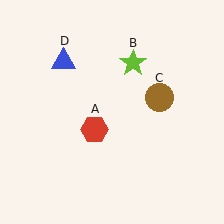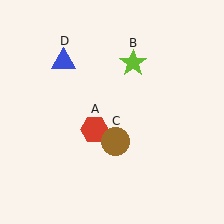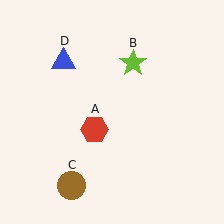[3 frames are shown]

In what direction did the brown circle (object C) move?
The brown circle (object C) moved down and to the left.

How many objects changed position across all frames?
1 object changed position: brown circle (object C).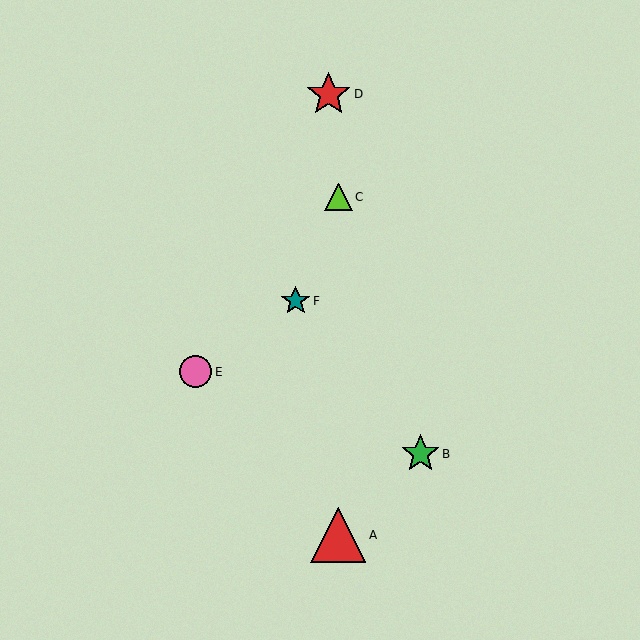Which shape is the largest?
The red triangle (labeled A) is the largest.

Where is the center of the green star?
The center of the green star is at (420, 454).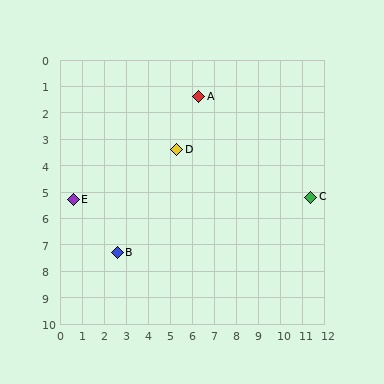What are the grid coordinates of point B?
Point B is at approximately (2.6, 7.3).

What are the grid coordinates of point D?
Point D is at approximately (5.3, 3.4).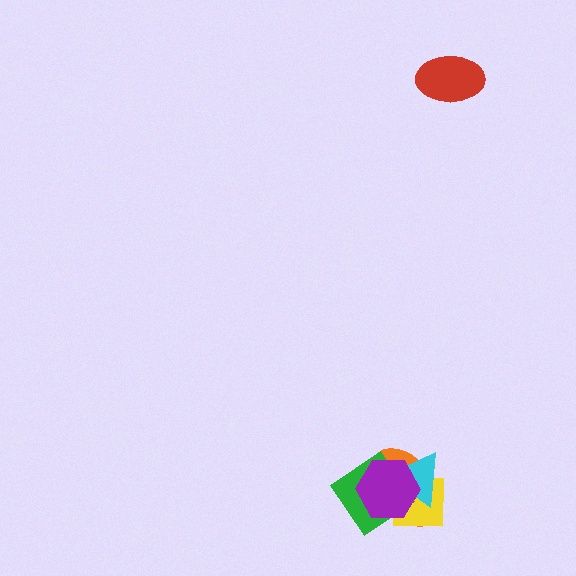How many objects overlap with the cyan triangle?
4 objects overlap with the cyan triangle.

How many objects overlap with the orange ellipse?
4 objects overlap with the orange ellipse.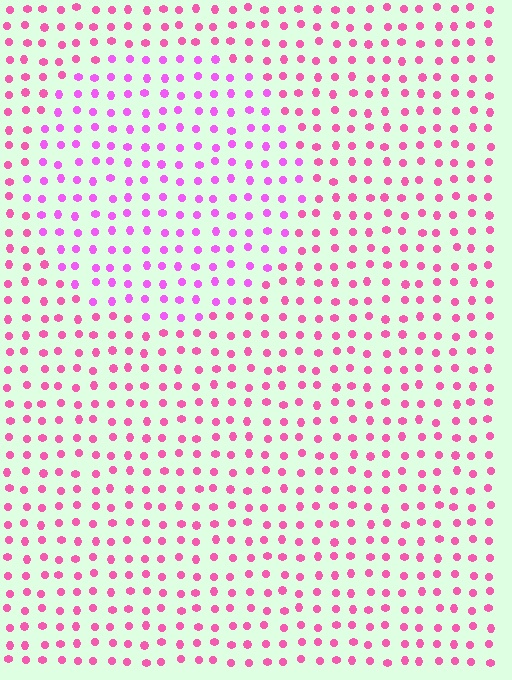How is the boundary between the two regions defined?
The boundary is defined purely by a slight shift in hue (about 28 degrees). Spacing, size, and orientation are identical on both sides.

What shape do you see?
I see a circle.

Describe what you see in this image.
The image is filled with small pink elements in a uniform arrangement. A circle-shaped region is visible where the elements are tinted to a slightly different hue, forming a subtle color boundary.